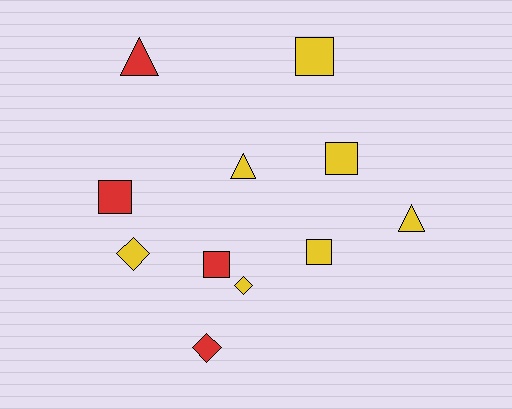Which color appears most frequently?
Yellow, with 7 objects.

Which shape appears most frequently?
Square, with 5 objects.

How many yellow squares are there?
There are 3 yellow squares.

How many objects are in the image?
There are 11 objects.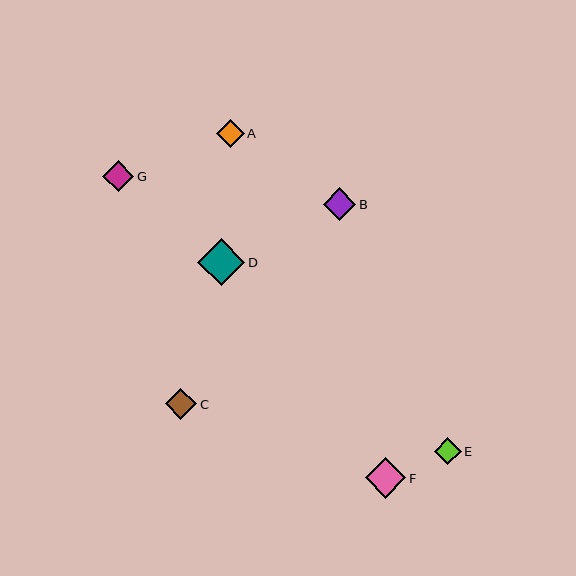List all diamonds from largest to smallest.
From largest to smallest: D, F, B, G, C, A, E.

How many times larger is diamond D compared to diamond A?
Diamond D is approximately 1.7 times the size of diamond A.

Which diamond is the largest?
Diamond D is the largest with a size of approximately 47 pixels.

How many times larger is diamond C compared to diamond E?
Diamond C is approximately 1.1 times the size of diamond E.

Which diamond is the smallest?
Diamond E is the smallest with a size of approximately 27 pixels.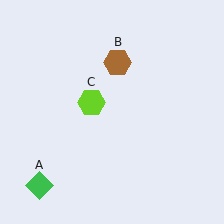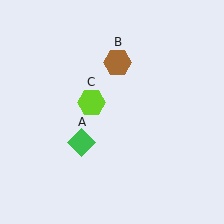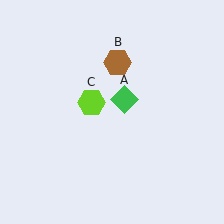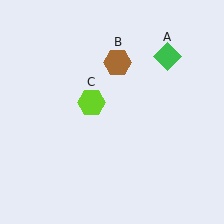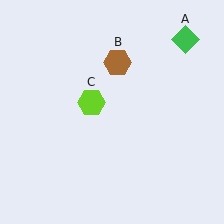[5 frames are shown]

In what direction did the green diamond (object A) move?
The green diamond (object A) moved up and to the right.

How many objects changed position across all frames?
1 object changed position: green diamond (object A).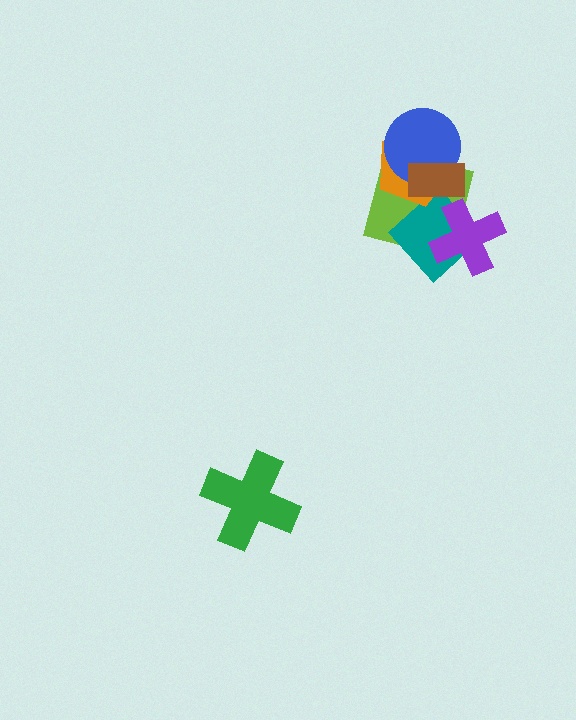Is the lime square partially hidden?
Yes, it is partially covered by another shape.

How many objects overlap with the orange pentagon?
3 objects overlap with the orange pentagon.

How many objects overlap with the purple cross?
2 objects overlap with the purple cross.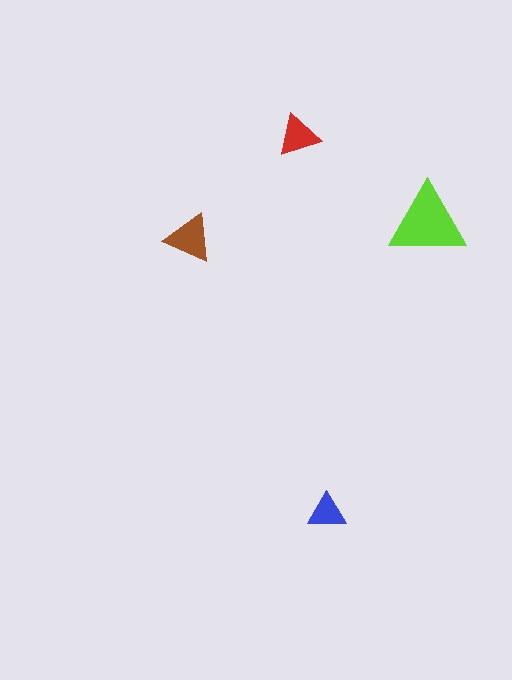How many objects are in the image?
There are 4 objects in the image.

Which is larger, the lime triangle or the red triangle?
The lime one.